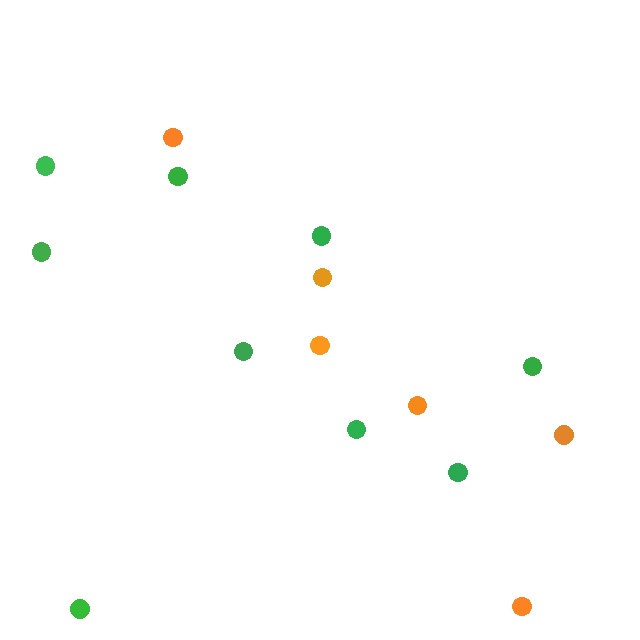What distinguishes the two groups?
There are 2 groups: one group of green circles (9) and one group of orange circles (6).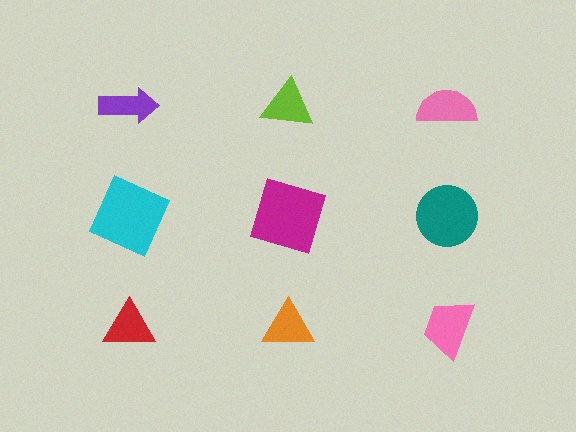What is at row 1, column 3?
A pink semicircle.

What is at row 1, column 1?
A purple arrow.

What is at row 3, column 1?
A red triangle.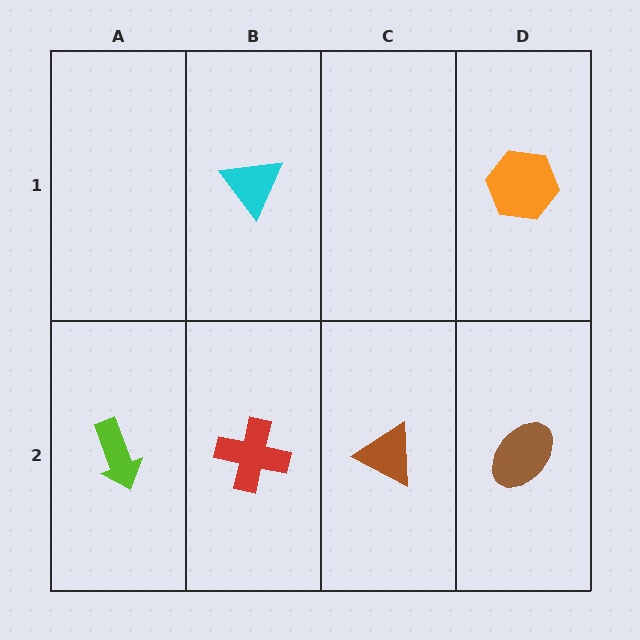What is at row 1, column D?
An orange hexagon.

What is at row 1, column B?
A cyan triangle.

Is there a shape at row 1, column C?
No, that cell is empty.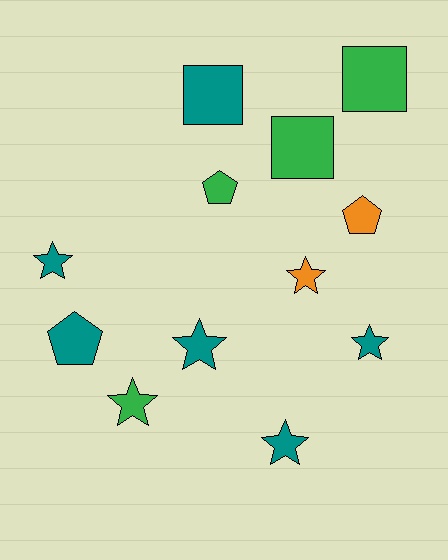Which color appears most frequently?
Teal, with 6 objects.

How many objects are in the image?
There are 12 objects.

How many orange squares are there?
There are no orange squares.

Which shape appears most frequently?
Star, with 6 objects.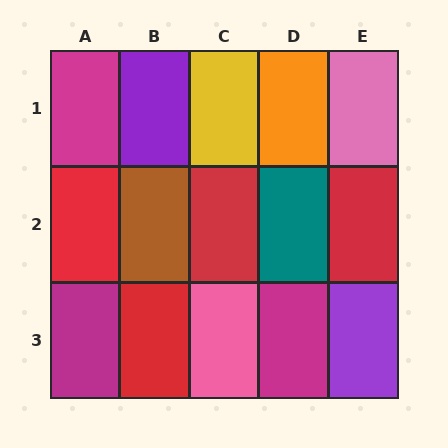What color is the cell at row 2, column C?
Red.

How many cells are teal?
1 cell is teal.